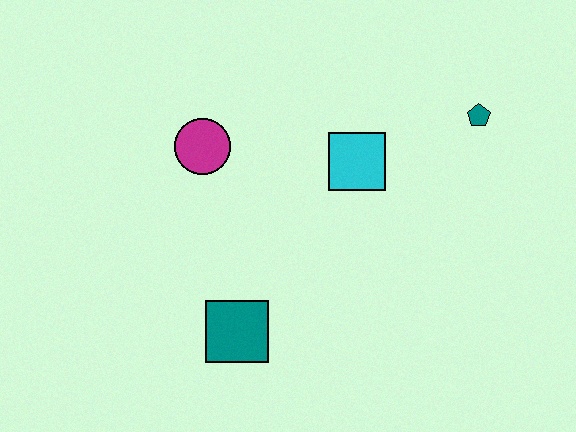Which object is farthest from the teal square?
The teal pentagon is farthest from the teal square.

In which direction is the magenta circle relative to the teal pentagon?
The magenta circle is to the left of the teal pentagon.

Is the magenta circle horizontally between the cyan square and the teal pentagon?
No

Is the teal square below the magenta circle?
Yes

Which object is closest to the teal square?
The magenta circle is closest to the teal square.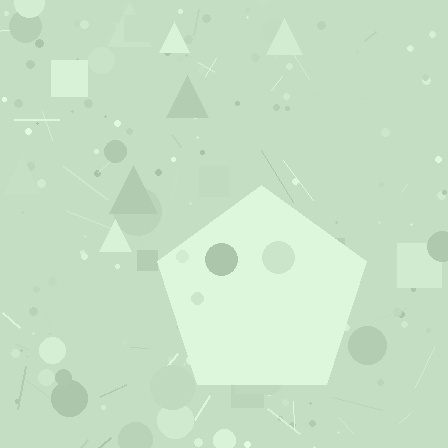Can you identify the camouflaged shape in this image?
The camouflaged shape is a pentagon.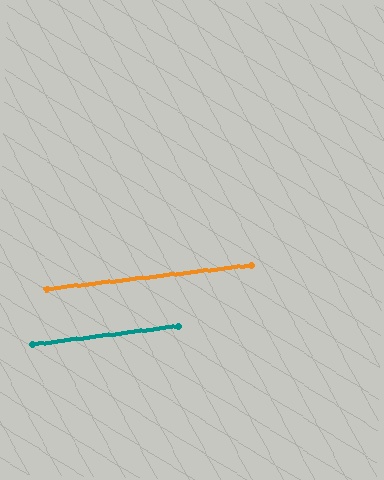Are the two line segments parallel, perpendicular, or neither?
Parallel — their directions differ by only 0.5°.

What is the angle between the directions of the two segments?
Approximately 0 degrees.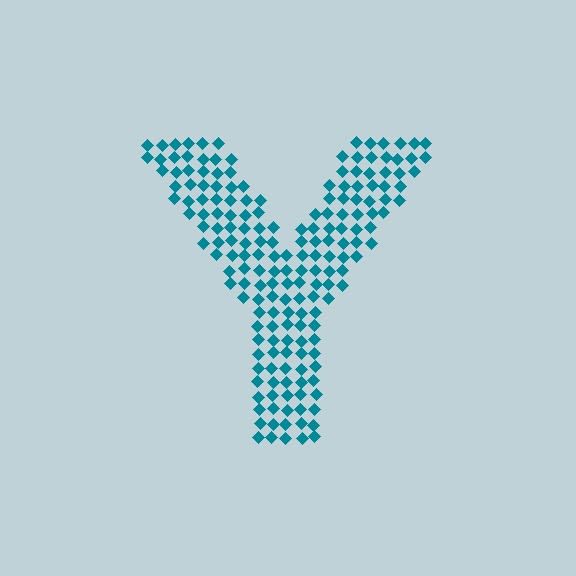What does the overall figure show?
The overall figure shows the letter Y.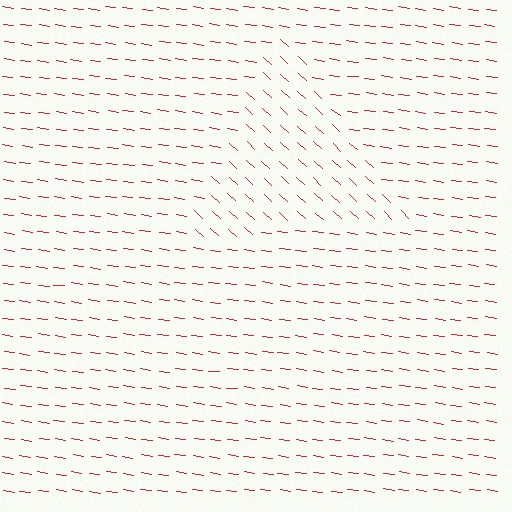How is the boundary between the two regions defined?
The boundary is defined purely by a change in line orientation (approximately 35 degrees difference). All lines are the same color and thickness.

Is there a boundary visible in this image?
Yes, there is a texture boundary formed by a change in line orientation.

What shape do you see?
I see a triangle.